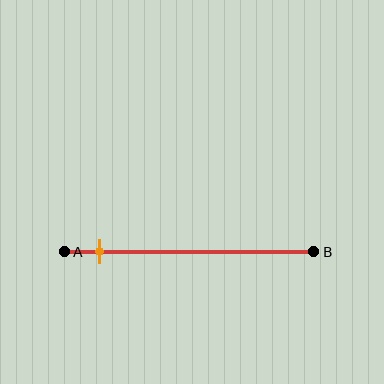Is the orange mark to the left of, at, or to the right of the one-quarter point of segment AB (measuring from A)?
The orange mark is to the left of the one-quarter point of segment AB.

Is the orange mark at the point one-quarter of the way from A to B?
No, the mark is at about 15% from A, not at the 25% one-quarter point.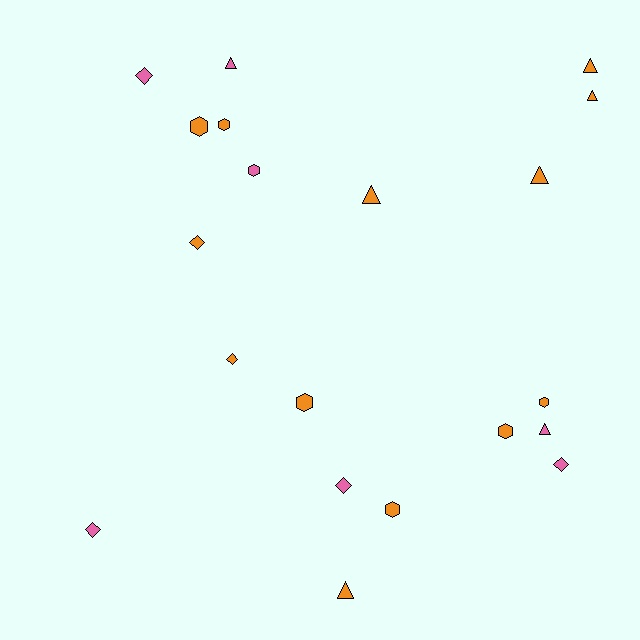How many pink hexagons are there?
There is 1 pink hexagon.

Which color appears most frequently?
Orange, with 13 objects.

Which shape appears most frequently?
Hexagon, with 7 objects.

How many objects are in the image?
There are 20 objects.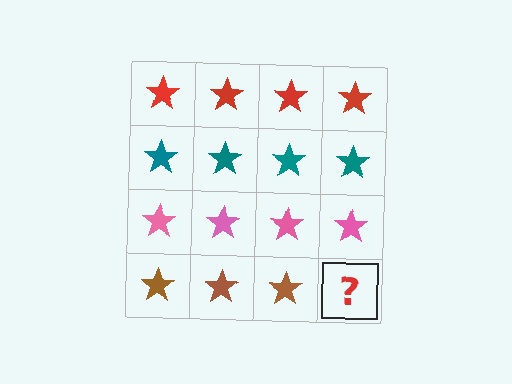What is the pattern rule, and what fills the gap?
The rule is that each row has a consistent color. The gap should be filled with a brown star.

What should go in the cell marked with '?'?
The missing cell should contain a brown star.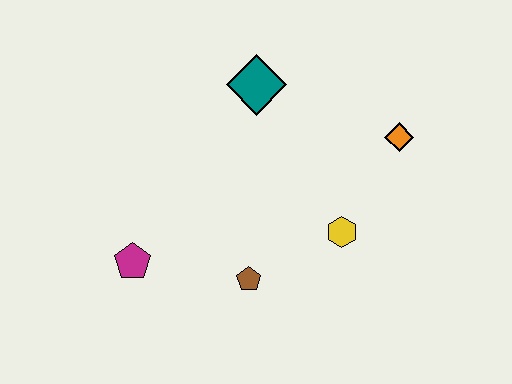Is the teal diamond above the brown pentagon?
Yes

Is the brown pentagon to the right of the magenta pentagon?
Yes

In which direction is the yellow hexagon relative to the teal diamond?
The yellow hexagon is below the teal diamond.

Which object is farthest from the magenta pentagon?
The orange diamond is farthest from the magenta pentagon.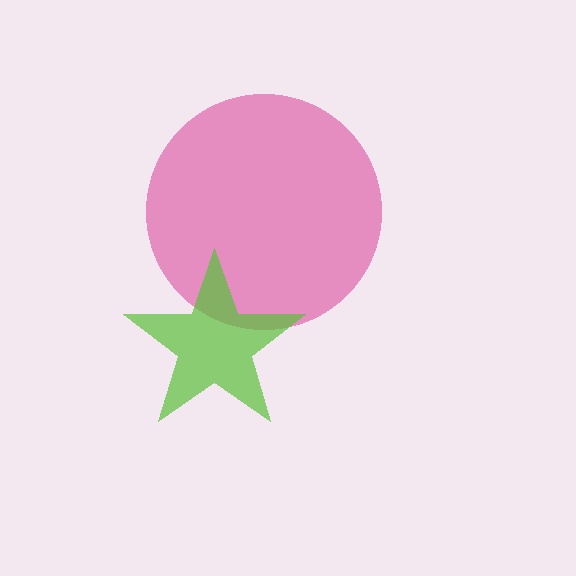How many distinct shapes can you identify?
There are 2 distinct shapes: a pink circle, a lime star.